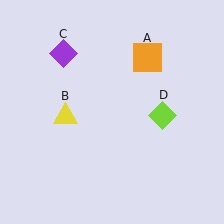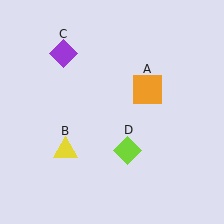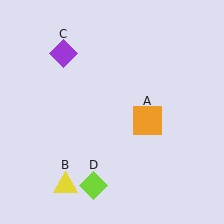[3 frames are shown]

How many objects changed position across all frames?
3 objects changed position: orange square (object A), yellow triangle (object B), lime diamond (object D).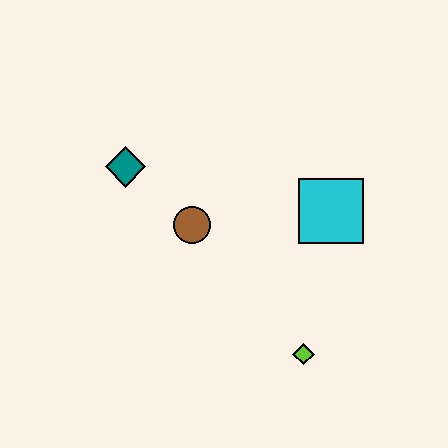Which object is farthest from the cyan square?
The teal diamond is farthest from the cyan square.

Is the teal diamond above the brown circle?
Yes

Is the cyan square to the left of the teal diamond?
No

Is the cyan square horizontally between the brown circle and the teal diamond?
No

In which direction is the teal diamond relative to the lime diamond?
The teal diamond is above the lime diamond.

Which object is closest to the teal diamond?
The brown circle is closest to the teal diamond.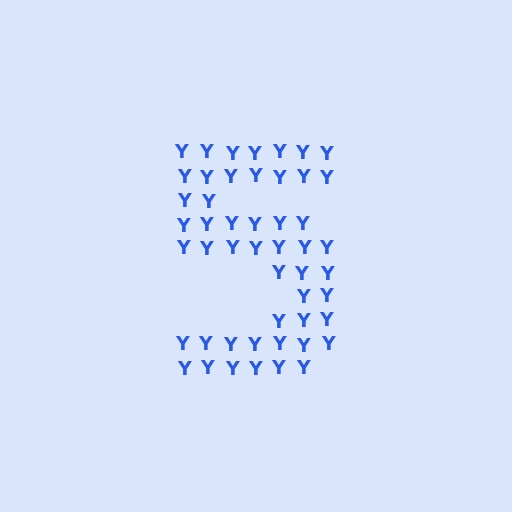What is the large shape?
The large shape is the digit 5.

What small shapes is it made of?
It is made of small letter Y's.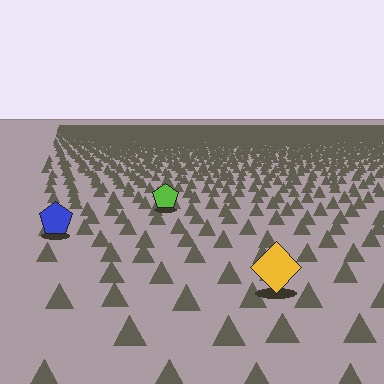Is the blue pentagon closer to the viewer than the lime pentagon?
Yes. The blue pentagon is closer — you can tell from the texture gradient: the ground texture is coarser near it.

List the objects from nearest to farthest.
From nearest to farthest: the yellow diamond, the blue pentagon, the lime pentagon.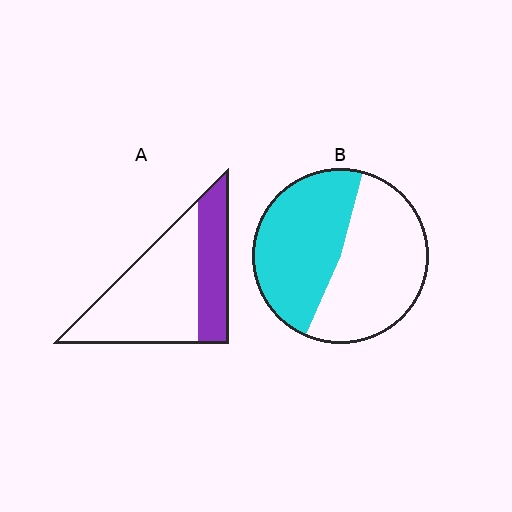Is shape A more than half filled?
No.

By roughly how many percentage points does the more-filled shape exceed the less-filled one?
By roughly 15 percentage points (B over A).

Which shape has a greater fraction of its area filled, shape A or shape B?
Shape B.